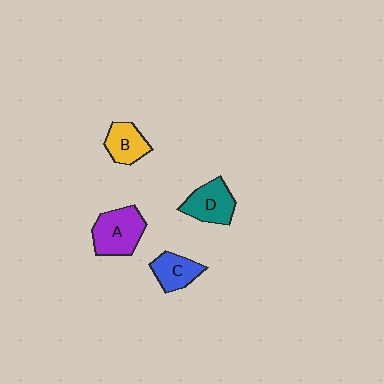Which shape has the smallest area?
Shape B (yellow).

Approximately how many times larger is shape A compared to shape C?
Approximately 1.5 times.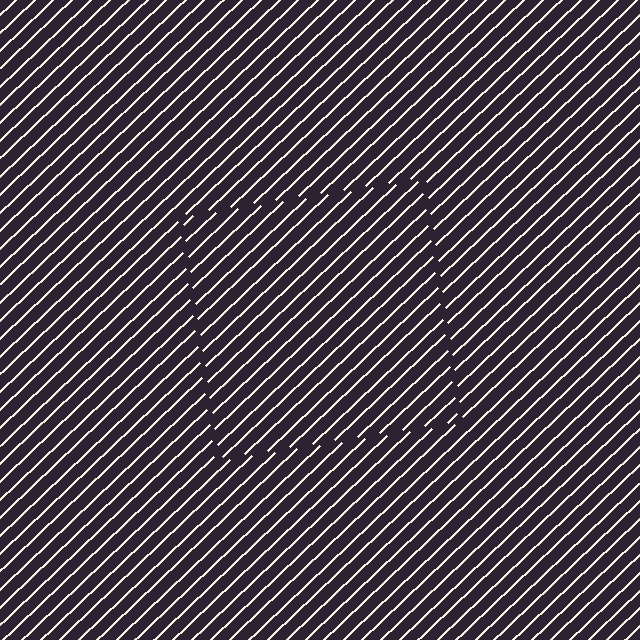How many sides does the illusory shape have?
4 sides — the line-ends trace a square.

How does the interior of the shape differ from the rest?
The interior of the shape contains the same grating, shifted by half a period — the contour is defined by the phase discontinuity where line-ends from the inner and outer gratings abut.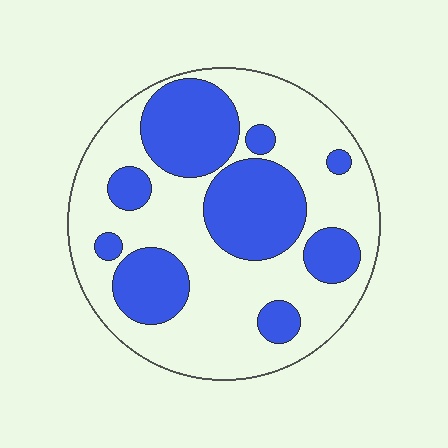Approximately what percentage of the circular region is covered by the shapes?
Approximately 35%.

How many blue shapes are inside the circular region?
9.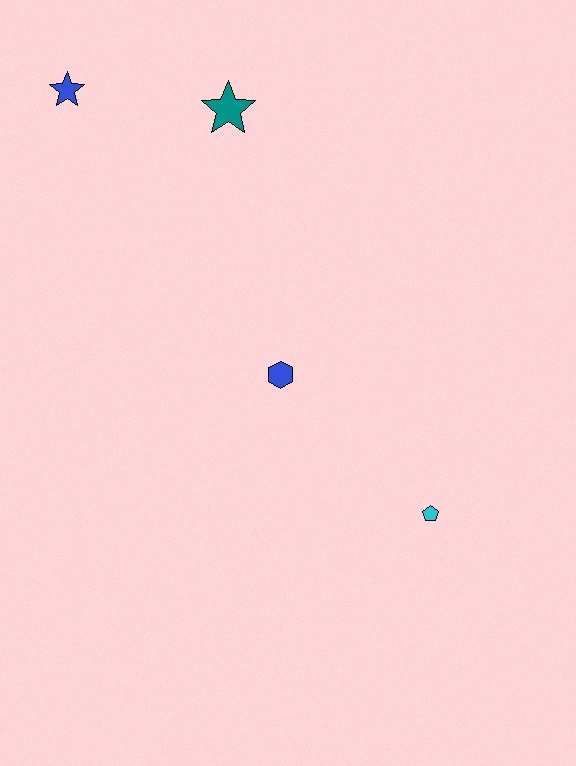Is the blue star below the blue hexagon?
No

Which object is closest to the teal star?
The blue star is closest to the teal star.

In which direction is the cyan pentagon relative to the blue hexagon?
The cyan pentagon is to the right of the blue hexagon.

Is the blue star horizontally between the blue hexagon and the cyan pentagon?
No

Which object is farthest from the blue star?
The cyan pentagon is farthest from the blue star.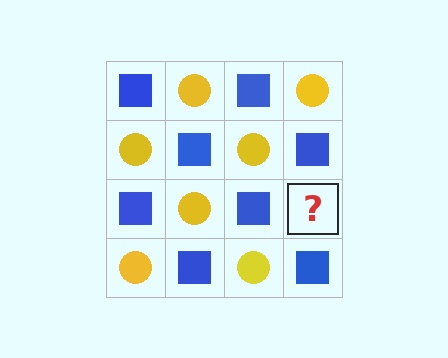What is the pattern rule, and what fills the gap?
The rule is that it alternates blue square and yellow circle in a checkerboard pattern. The gap should be filled with a yellow circle.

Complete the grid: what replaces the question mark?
The question mark should be replaced with a yellow circle.